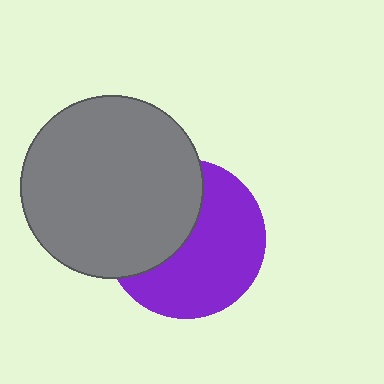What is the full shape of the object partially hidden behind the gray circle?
The partially hidden object is a purple circle.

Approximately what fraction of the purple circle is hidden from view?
Roughly 42% of the purple circle is hidden behind the gray circle.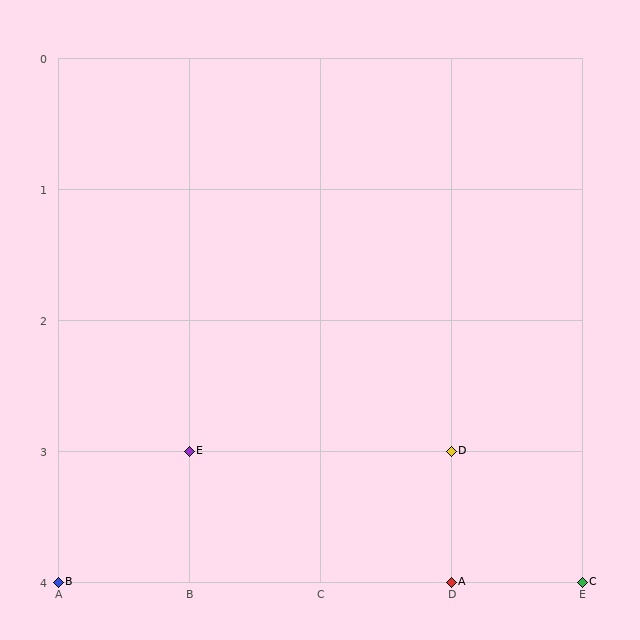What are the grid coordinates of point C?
Point C is at grid coordinates (E, 4).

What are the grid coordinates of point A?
Point A is at grid coordinates (D, 4).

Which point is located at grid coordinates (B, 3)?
Point E is at (B, 3).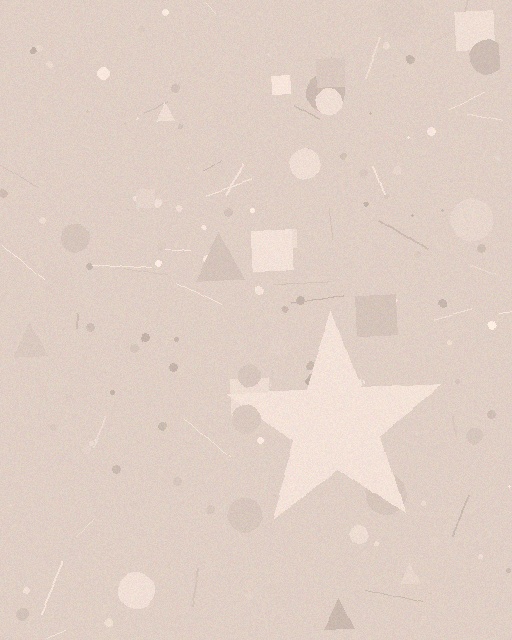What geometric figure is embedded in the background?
A star is embedded in the background.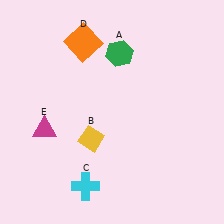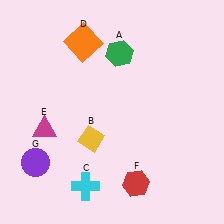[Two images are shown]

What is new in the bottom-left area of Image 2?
A purple circle (G) was added in the bottom-left area of Image 2.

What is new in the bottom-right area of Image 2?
A red hexagon (F) was added in the bottom-right area of Image 2.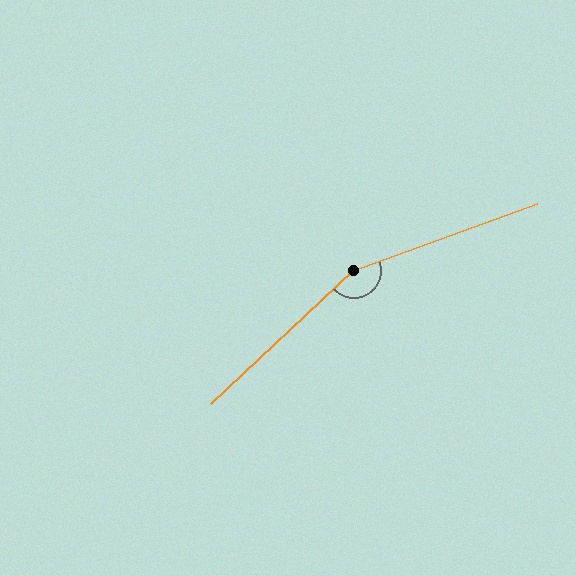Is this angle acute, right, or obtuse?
It is obtuse.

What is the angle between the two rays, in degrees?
Approximately 157 degrees.